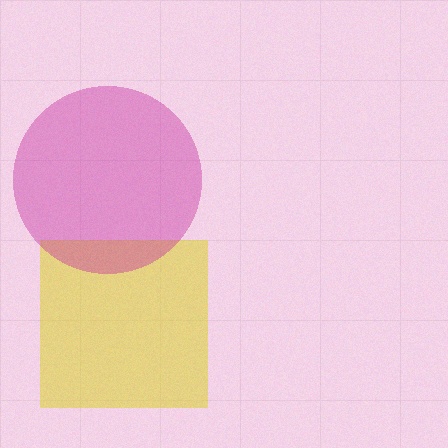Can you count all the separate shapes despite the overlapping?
Yes, there are 2 separate shapes.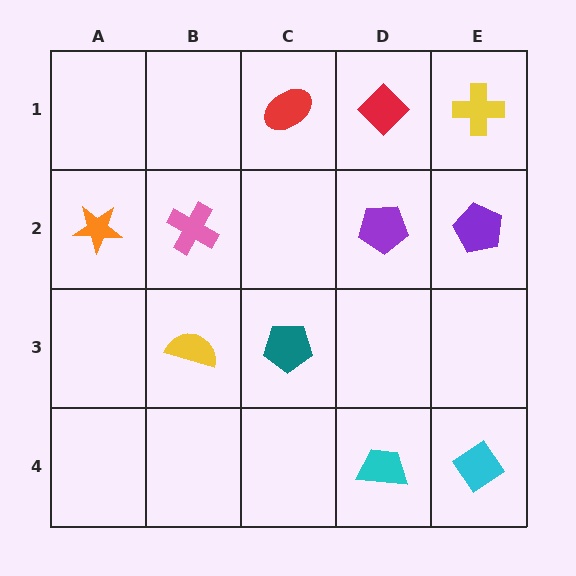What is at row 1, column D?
A red diamond.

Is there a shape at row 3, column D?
No, that cell is empty.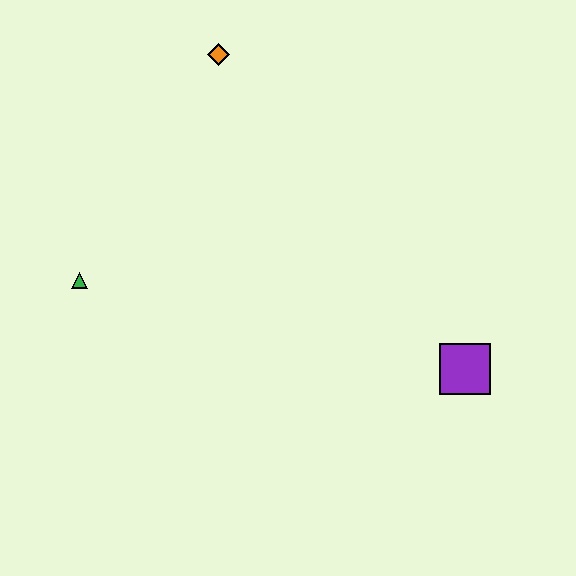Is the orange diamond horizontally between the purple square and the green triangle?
Yes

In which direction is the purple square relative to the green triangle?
The purple square is to the right of the green triangle.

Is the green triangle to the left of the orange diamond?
Yes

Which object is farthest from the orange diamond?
The purple square is farthest from the orange diamond.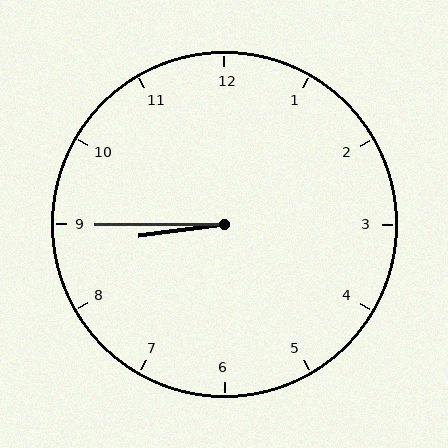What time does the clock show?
8:45.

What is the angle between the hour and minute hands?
Approximately 8 degrees.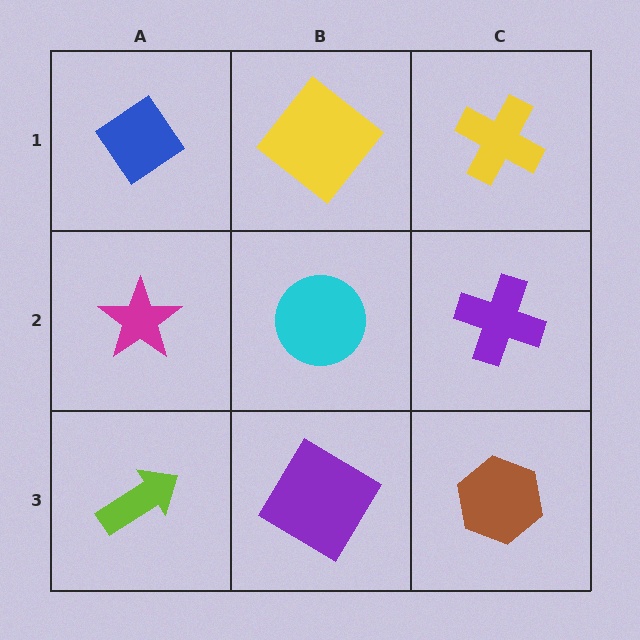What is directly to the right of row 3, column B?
A brown hexagon.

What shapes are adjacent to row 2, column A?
A blue diamond (row 1, column A), a lime arrow (row 3, column A), a cyan circle (row 2, column B).